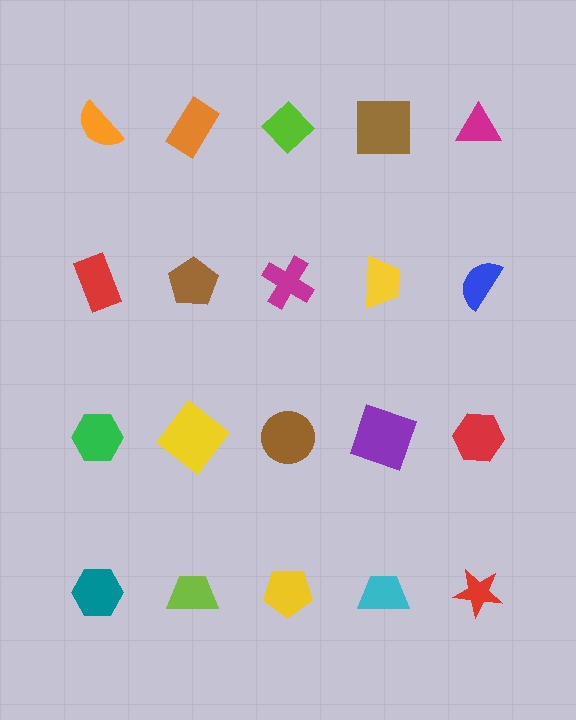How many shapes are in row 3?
5 shapes.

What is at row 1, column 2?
An orange rectangle.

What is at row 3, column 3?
A brown circle.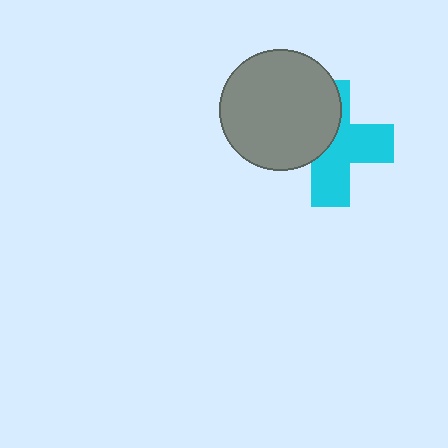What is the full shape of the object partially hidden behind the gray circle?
The partially hidden object is a cyan cross.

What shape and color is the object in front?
The object in front is a gray circle.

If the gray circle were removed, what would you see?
You would see the complete cyan cross.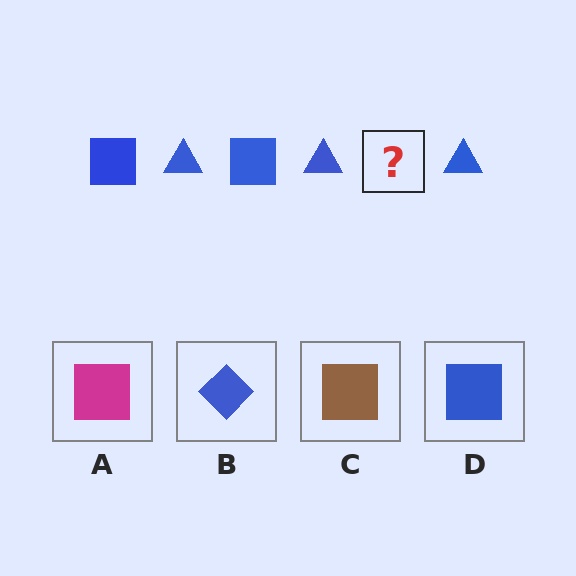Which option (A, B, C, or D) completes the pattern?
D.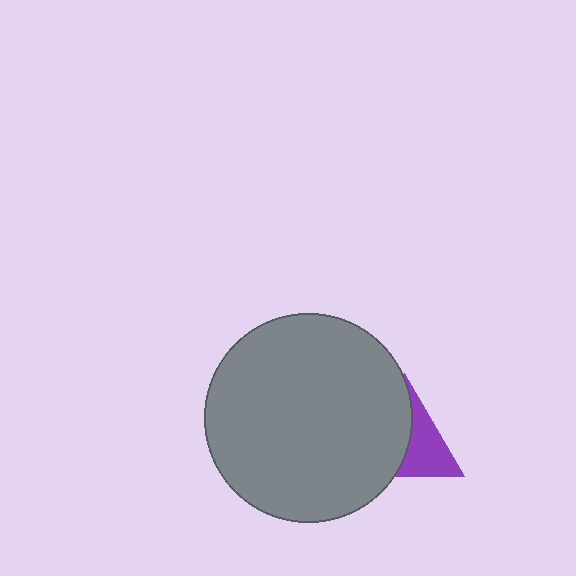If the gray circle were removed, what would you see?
You would see the complete purple triangle.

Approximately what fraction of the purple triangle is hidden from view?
Roughly 56% of the purple triangle is hidden behind the gray circle.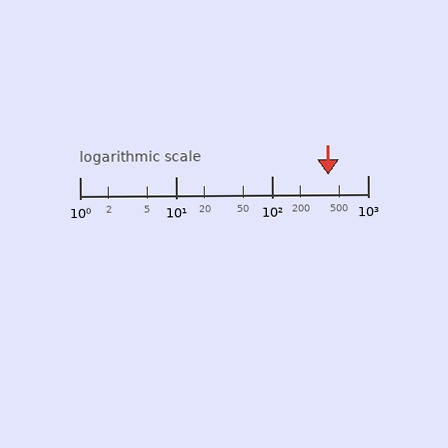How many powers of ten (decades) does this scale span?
The scale spans 3 decades, from 1 to 1000.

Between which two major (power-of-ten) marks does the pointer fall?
The pointer is between 100 and 1000.